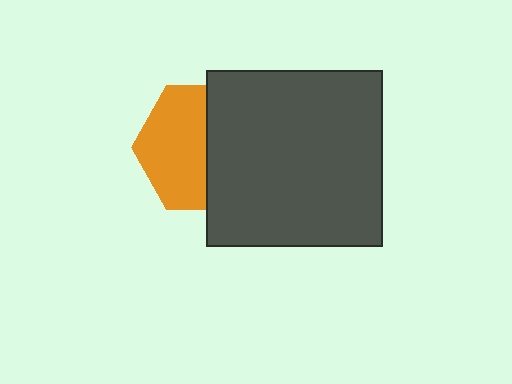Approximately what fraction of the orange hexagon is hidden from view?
Roughly 47% of the orange hexagon is hidden behind the dark gray square.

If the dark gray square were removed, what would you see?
You would see the complete orange hexagon.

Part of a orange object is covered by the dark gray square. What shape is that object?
It is a hexagon.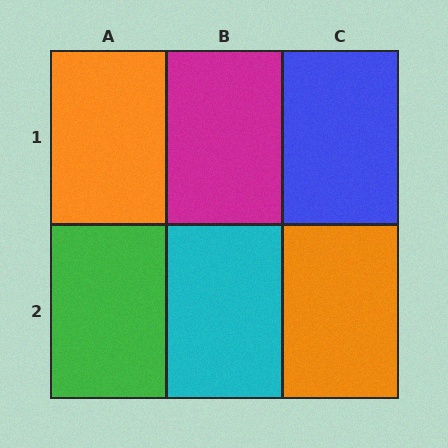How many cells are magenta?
1 cell is magenta.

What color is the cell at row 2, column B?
Cyan.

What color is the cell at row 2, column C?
Orange.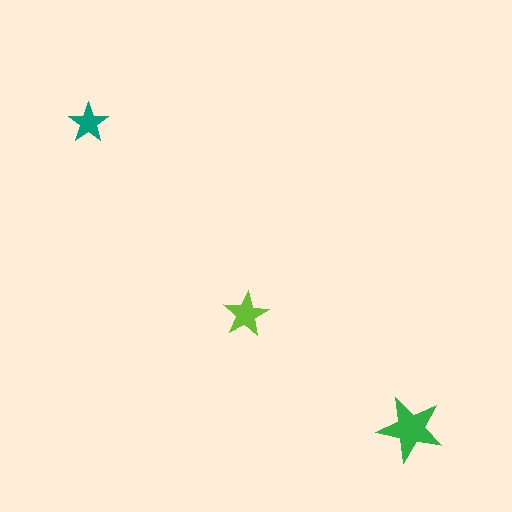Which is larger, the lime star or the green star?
The green one.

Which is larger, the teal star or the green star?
The green one.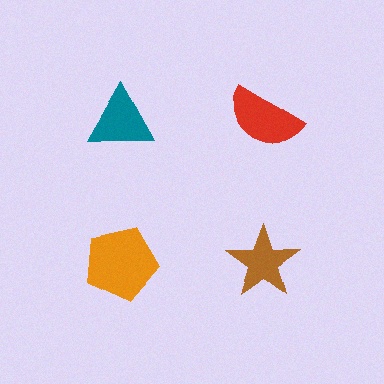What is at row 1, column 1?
A teal triangle.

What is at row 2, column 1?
An orange pentagon.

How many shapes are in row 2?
2 shapes.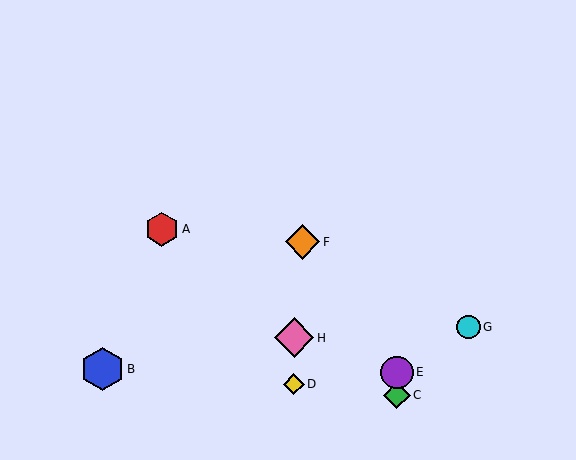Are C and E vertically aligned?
Yes, both are at x≈397.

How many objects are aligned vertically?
2 objects (C, E) are aligned vertically.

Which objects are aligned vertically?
Objects C, E are aligned vertically.